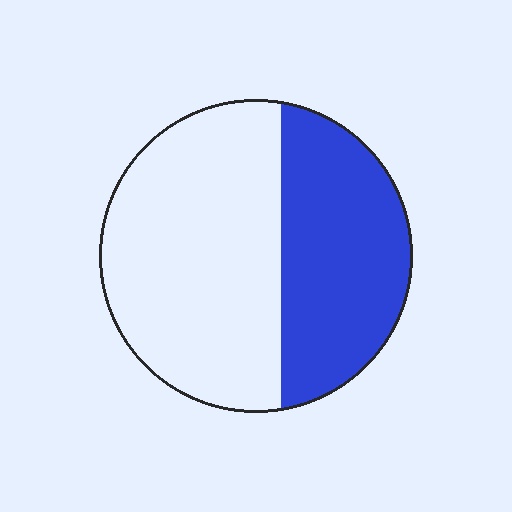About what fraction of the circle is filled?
About two fifths (2/5).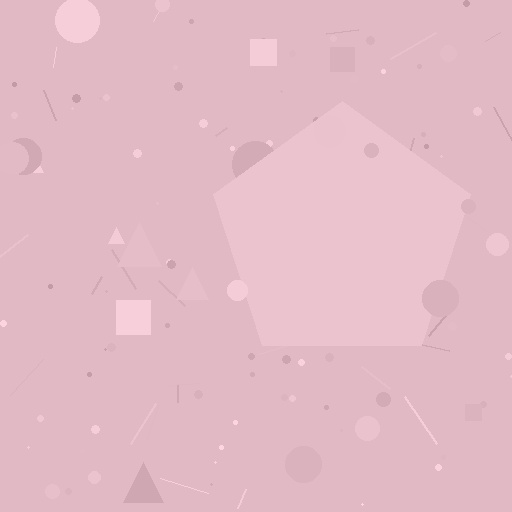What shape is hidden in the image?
A pentagon is hidden in the image.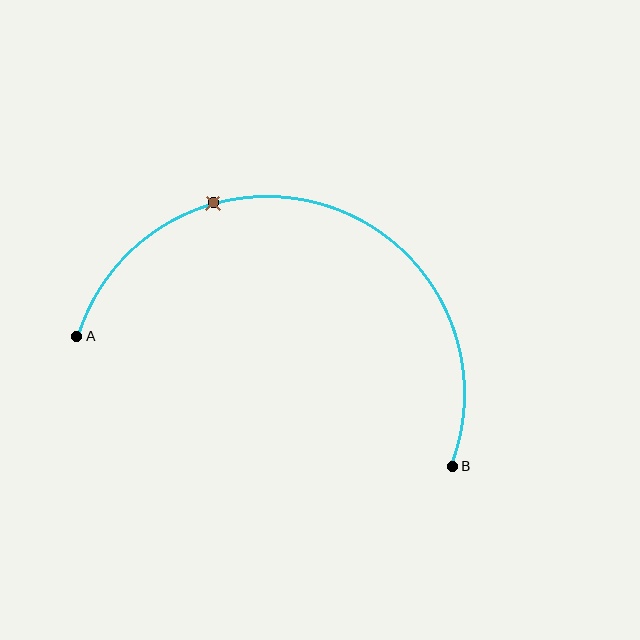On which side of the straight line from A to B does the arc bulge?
The arc bulges above the straight line connecting A and B.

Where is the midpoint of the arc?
The arc midpoint is the point on the curve farthest from the straight line joining A and B. It sits above that line.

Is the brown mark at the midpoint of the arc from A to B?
No. The brown mark lies on the arc but is closer to endpoint A. The arc midpoint would be at the point on the curve equidistant along the arc from both A and B.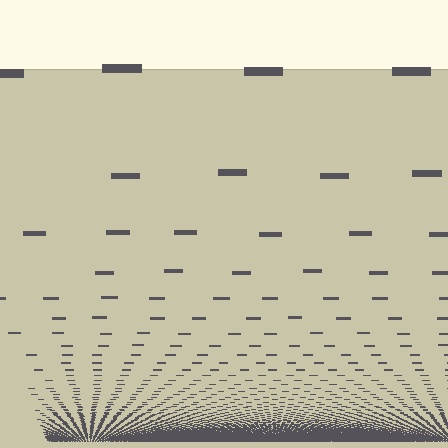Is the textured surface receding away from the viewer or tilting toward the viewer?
The surface appears to tilt toward the viewer. Texture elements get larger and sparser toward the top.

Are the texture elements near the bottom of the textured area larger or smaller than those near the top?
Smaller. The gradient is inverted — elements near the bottom are smaller and denser.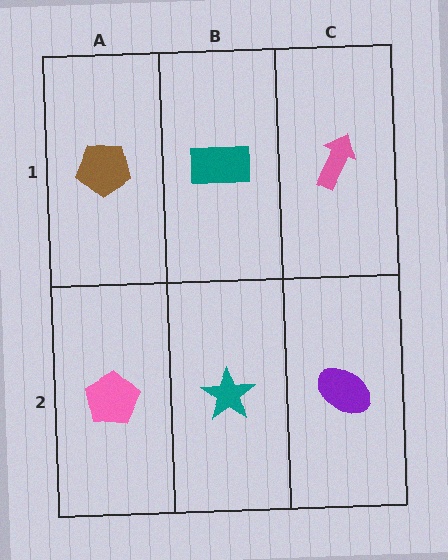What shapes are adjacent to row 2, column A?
A brown pentagon (row 1, column A), a teal star (row 2, column B).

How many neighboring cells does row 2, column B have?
3.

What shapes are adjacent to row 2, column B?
A teal rectangle (row 1, column B), a pink pentagon (row 2, column A), a purple ellipse (row 2, column C).